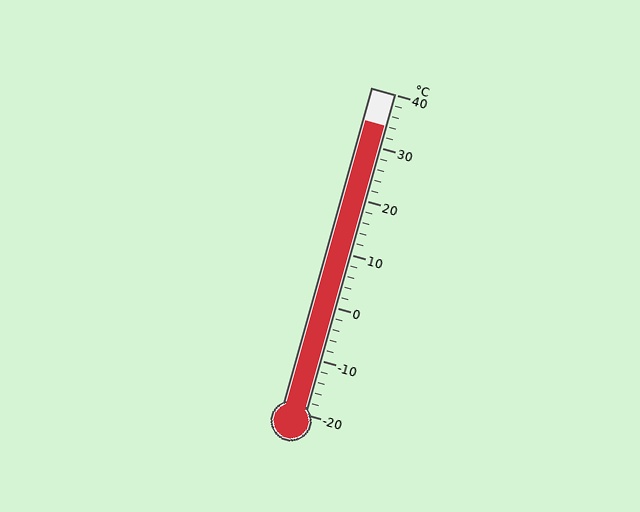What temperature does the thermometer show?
The thermometer shows approximately 34°C.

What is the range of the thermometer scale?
The thermometer scale ranges from -20°C to 40°C.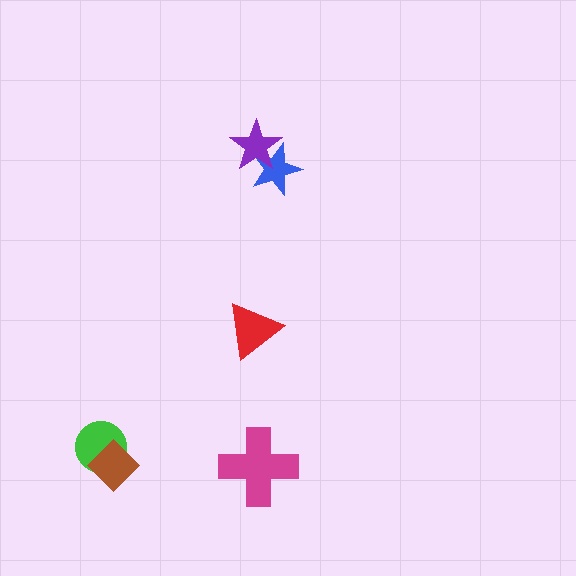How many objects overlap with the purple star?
1 object overlaps with the purple star.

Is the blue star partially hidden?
Yes, it is partially covered by another shape.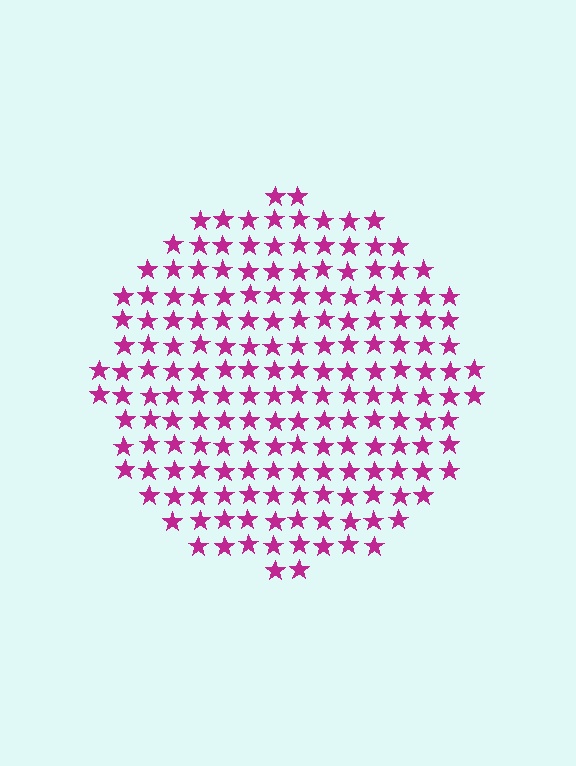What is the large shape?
The large shape is a circle.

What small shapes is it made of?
It is made of small stars.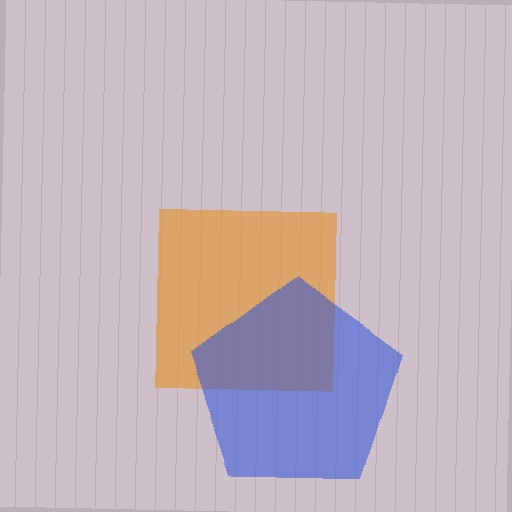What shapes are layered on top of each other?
The layered shapes are: an orange square, a blue pentagon.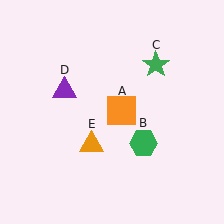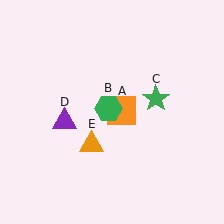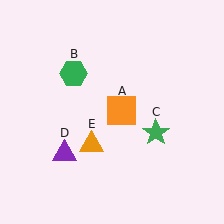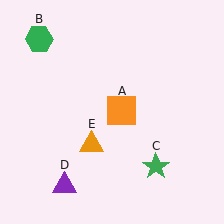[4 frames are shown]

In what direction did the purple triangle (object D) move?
The purple triangle (object D) moved down.